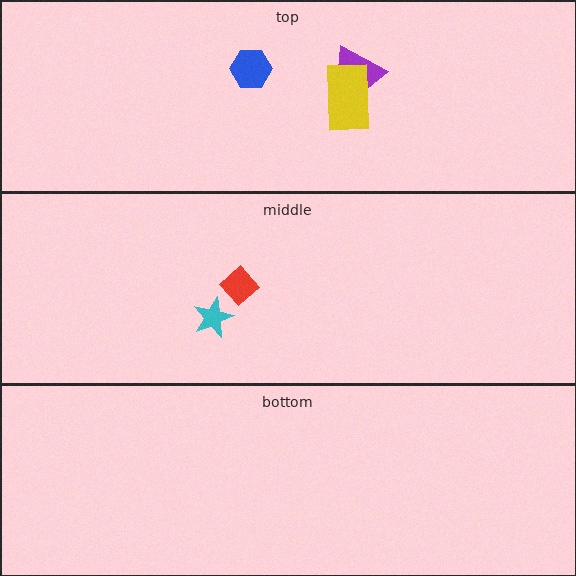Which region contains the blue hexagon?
The top region.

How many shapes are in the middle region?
2.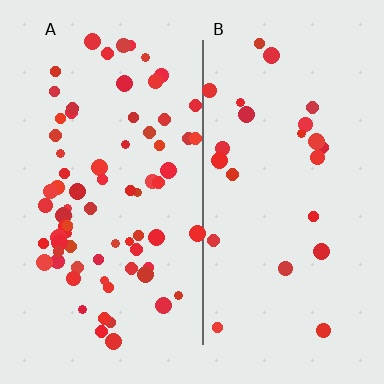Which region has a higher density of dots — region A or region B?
A (the left).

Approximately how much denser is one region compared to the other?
Approximately 3.0× — region A over region B.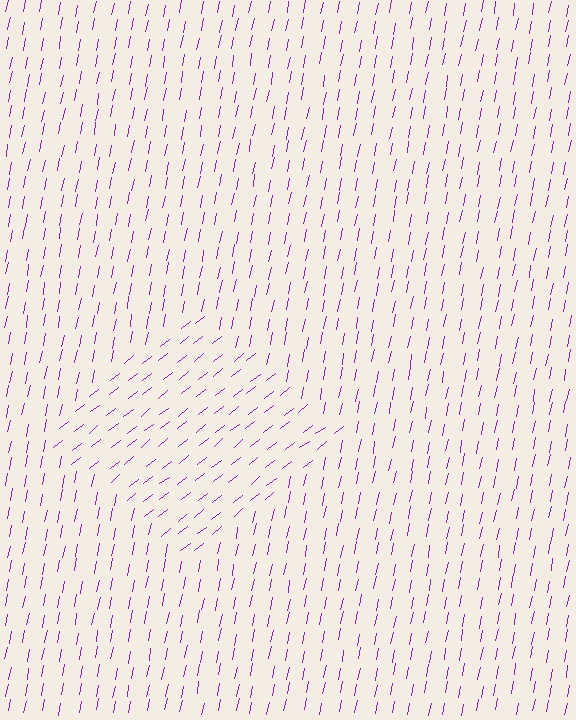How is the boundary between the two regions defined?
The boundary is defined purely by a change in line orientation (approximately 40 degrees difference). All lines are the same color and thickness.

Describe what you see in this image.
The image is filled with small purple line segments. A diamond region in the image has lines oriented differently from the surrounding lines, creating a visible texture boundary.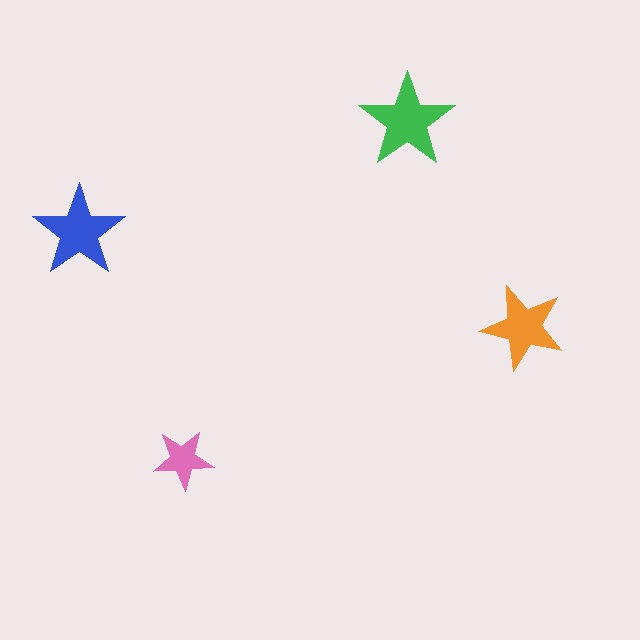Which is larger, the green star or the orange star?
The green one.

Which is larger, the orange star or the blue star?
The blue one.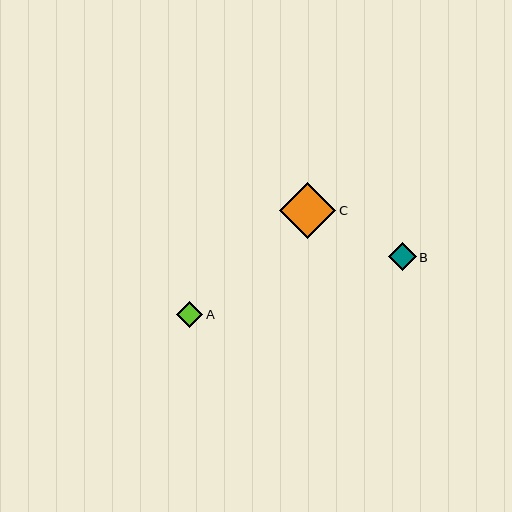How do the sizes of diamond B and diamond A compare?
Diamond B and diamond A are approximately the same size.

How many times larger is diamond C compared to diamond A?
Diamond C is approximately 2.1 times the size of diamond A.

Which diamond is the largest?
Diamond C is the largest with a size of approximately 56 pixels.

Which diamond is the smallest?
Diamond A is the smallest with a size of approximately 27 pixels.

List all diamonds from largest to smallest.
From largest to smallest: C, B, A.